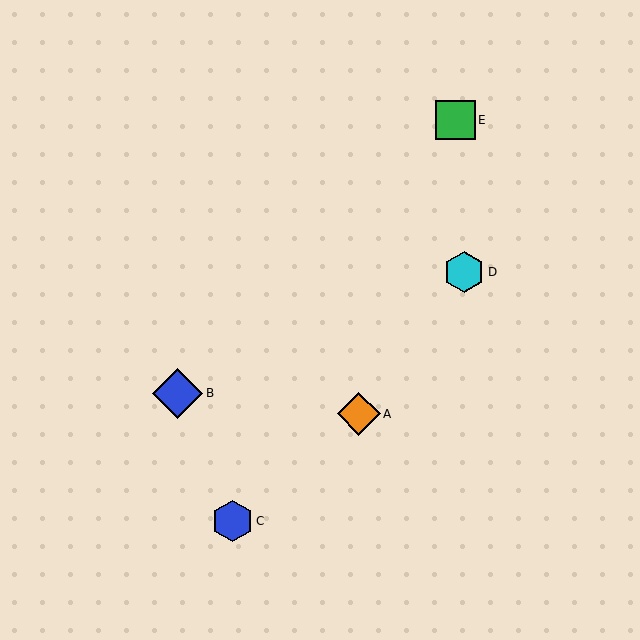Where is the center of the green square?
The center of the green square is at (456, 120).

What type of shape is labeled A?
Shape A is an orange diamond.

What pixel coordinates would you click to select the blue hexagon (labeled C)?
Click at (232, 521) to select the blue hexagon C.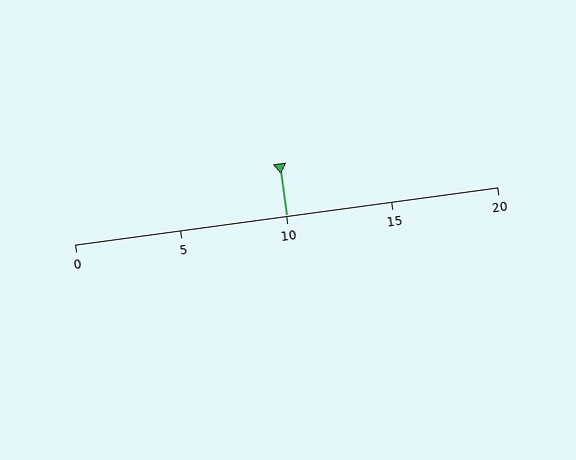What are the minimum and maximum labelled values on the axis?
The axis runs from 0 to 20.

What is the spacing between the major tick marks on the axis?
The major ticks are spaced 5 apart.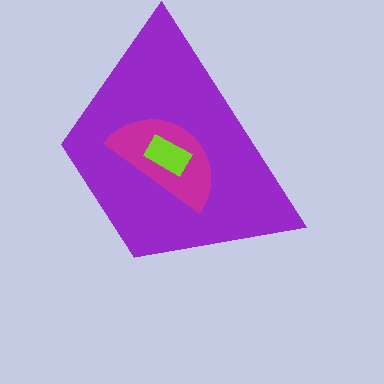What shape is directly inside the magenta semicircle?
The lime rectangle.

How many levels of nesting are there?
3.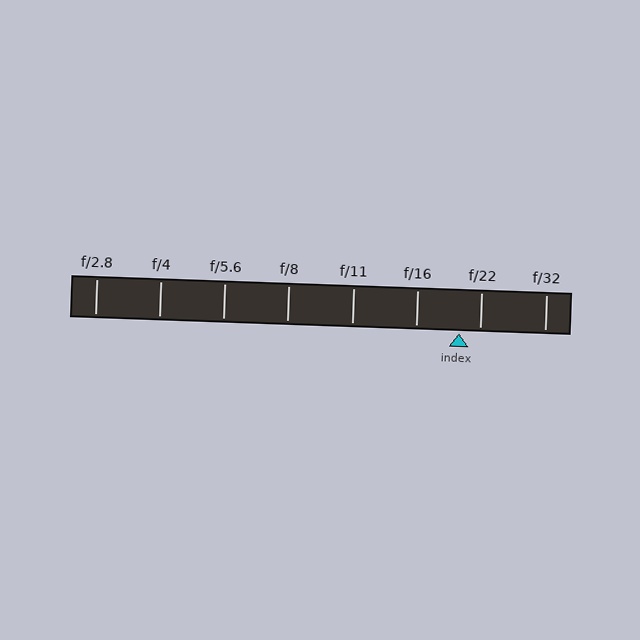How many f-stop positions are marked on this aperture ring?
There are 8 f-stop positions marked.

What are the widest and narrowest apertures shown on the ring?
The widest aperture shown is f/2.8 and the narrowest is f/32.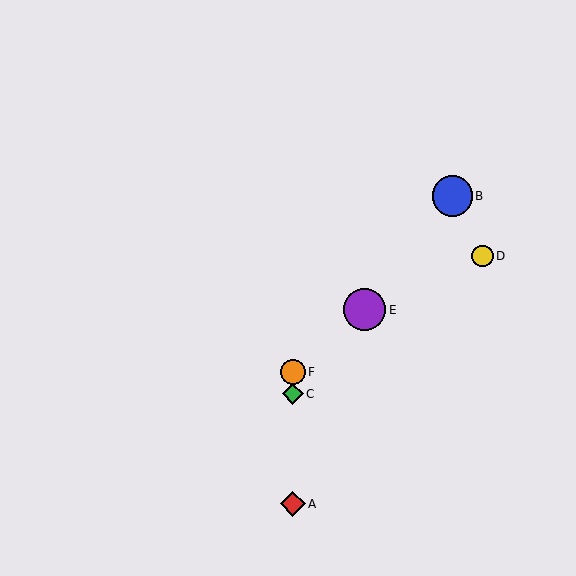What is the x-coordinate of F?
Object F is at x≈293.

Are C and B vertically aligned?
No, C is at x≈293 and B is at x≈452.